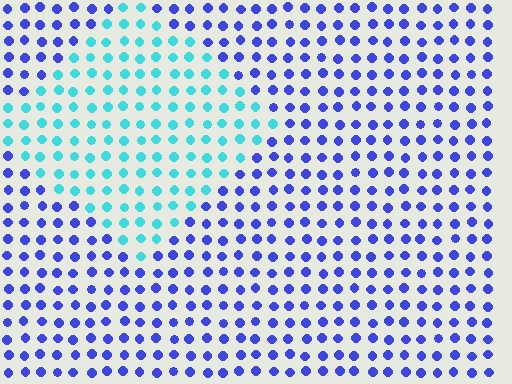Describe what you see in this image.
The image is filled with small blue elements in a uniform arrangement. A diamond-shaped region is visible where the elements are tinted to a slightly different hue, forming a subtle color boundary.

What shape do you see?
I see a diamond.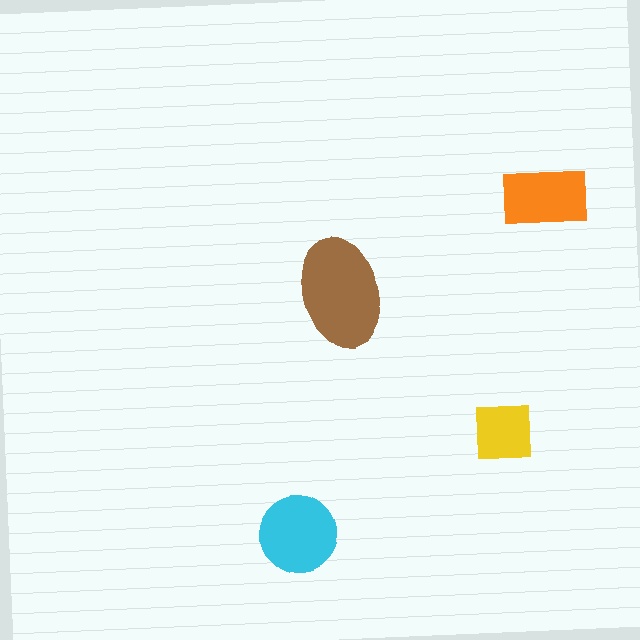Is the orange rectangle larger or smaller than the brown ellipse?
Smaller.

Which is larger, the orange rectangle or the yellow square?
The orange rectangle.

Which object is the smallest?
The yellow square.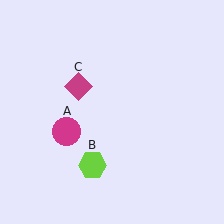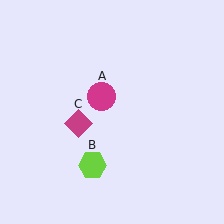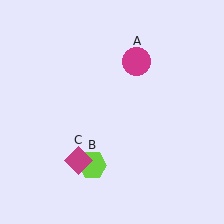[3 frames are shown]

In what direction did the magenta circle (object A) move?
The magenta circle (object A) moved up and to the right.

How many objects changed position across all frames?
2 objects changed position: magenta circle (object A), magenta diamond (object C).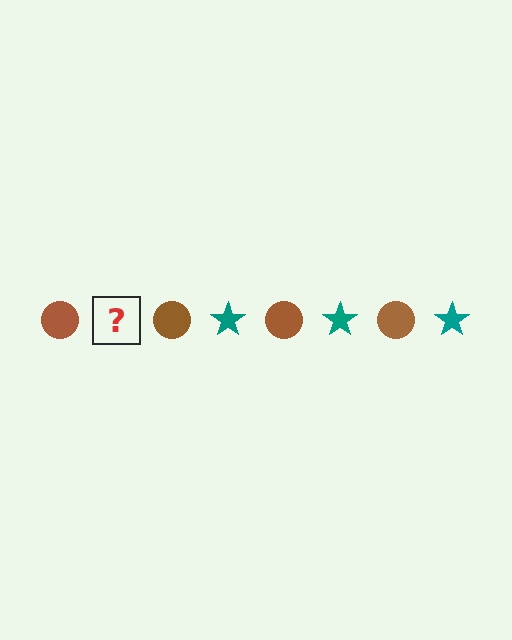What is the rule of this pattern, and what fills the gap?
The rule is that the pattern alternates between brown circle and teal star. The gap should be filled with a teal star.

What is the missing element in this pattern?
The missing element is a teal star.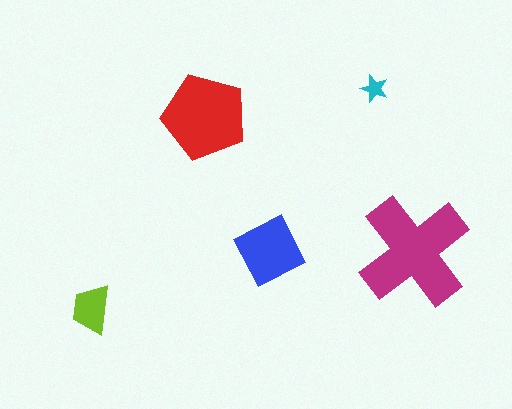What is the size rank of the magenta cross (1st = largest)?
1st.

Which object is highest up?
The cyan star is topmost.